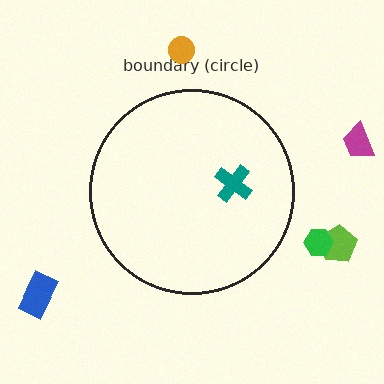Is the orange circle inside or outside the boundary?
Outside.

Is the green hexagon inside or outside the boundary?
Outside.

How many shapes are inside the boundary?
1 inside, 5 outside.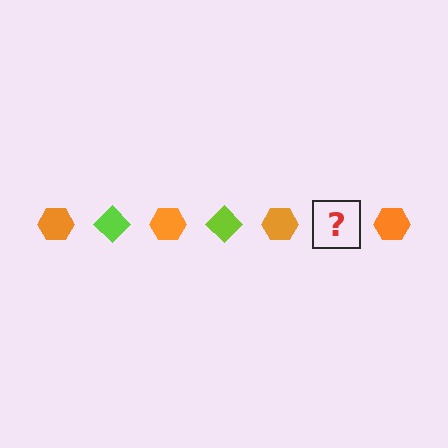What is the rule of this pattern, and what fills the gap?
The rule is that the pattern alternates between orange hexagon and lime diamond. The gap should be filled with a lime diamond.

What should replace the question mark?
The question mark should be replaced with a lime diamond.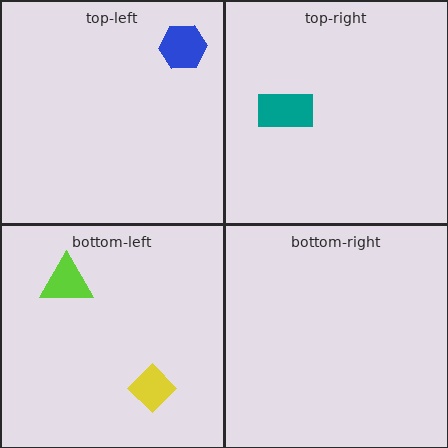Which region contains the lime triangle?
The bottom-left region.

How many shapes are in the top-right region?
1.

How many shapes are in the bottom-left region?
2.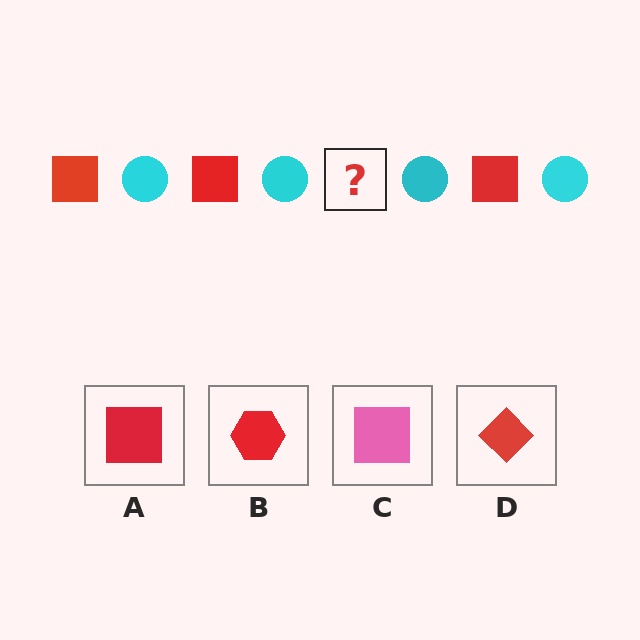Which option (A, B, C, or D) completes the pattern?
A.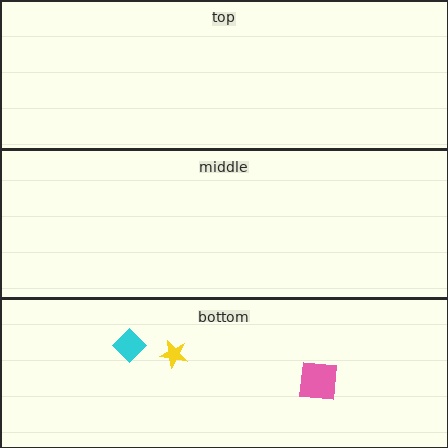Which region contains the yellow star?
The bottom region.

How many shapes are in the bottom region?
3.